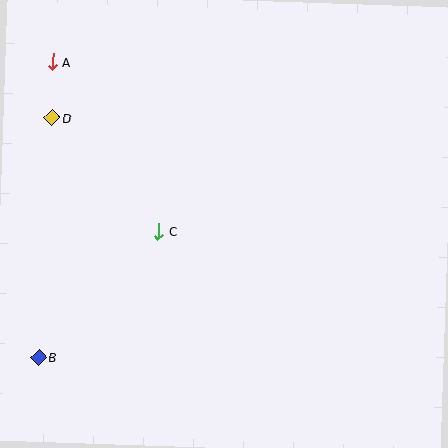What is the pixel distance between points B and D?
The distance between B and D is 240 pixels.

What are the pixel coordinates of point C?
Point C is at (159, 232).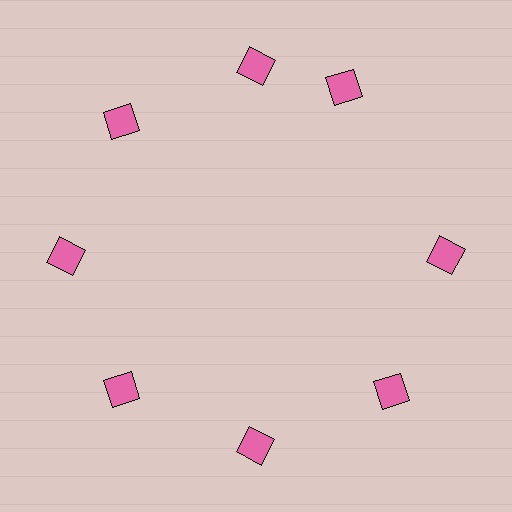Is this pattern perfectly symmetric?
No. The 8 pink squares are arranged in a ring, but one element near the 2 o'clock position is rotated out of alignment along the ring, breaking the 8-fold rotational symmetry.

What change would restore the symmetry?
The symmetry would be restored by rotating it back into even spacing with its neighbors so that all 8 squares sit at equal angles and equal distance from the center.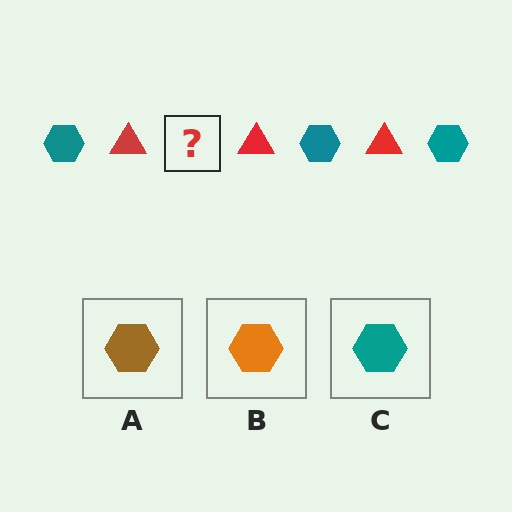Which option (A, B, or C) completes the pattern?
C.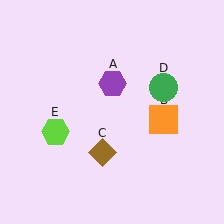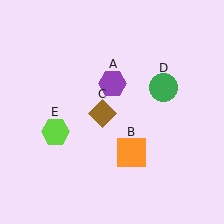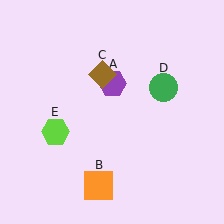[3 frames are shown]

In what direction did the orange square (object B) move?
The orange square (object B) moved down and to the left.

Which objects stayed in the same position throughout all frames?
Purple hexagon (object A) and green circle (object D) and lime hexagon (object E) remained stationary.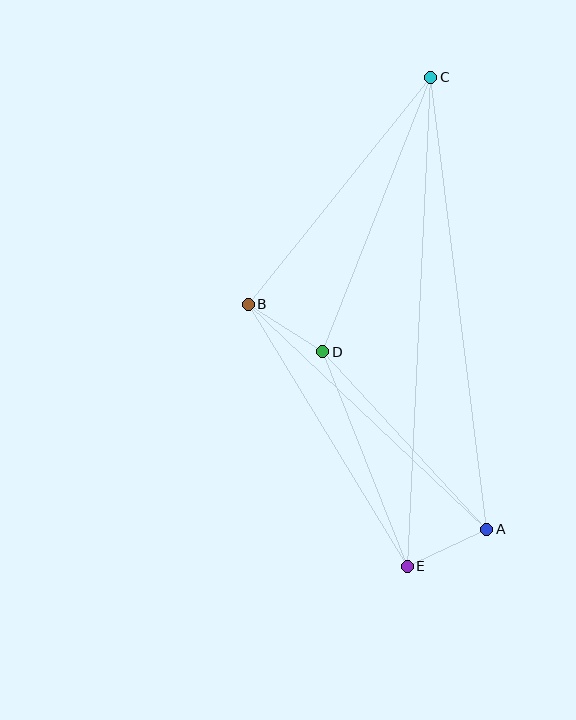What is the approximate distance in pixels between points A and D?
The distance between A and D is approximately 241 pixels.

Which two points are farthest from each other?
Points C and E are farthest from each other.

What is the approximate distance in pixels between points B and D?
The distance between B and D is approximately 88 pixels.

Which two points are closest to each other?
Points A and E are closest to each other.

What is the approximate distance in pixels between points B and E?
The distance between B and E is approximately 306 pixels.